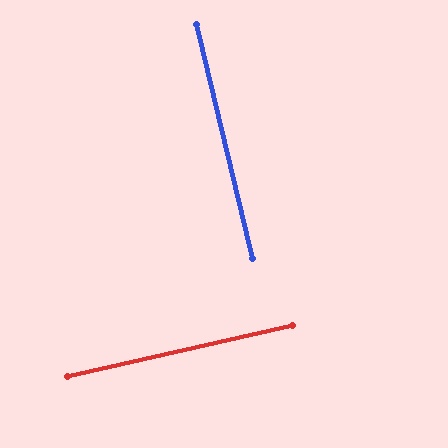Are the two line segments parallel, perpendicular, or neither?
Perpendicular — they meet at approximately 89°.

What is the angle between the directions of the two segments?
Approximately 89 degrees.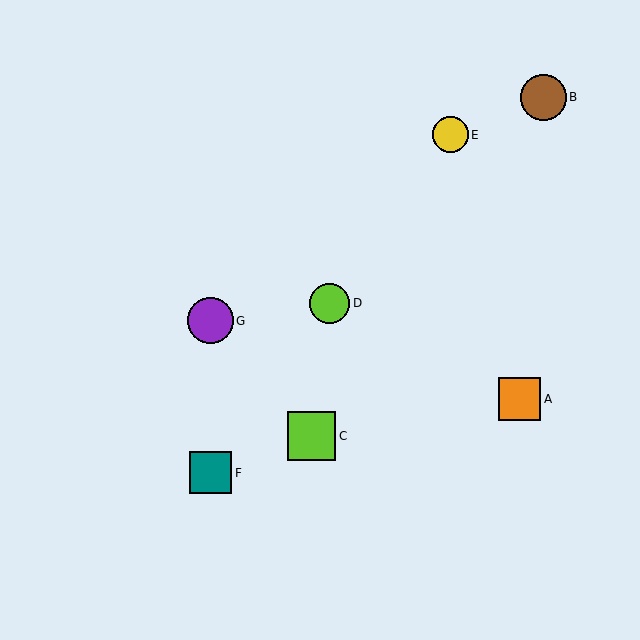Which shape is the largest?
The lime square (labeled C) is the largest.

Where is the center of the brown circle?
The center of the brown circle is at (543, 97).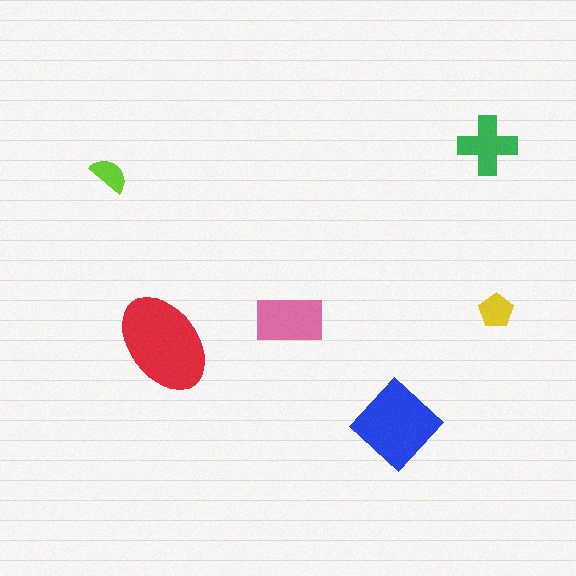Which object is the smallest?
The lime semicircle.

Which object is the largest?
The red ellipse.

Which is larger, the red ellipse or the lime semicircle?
The red ellipse.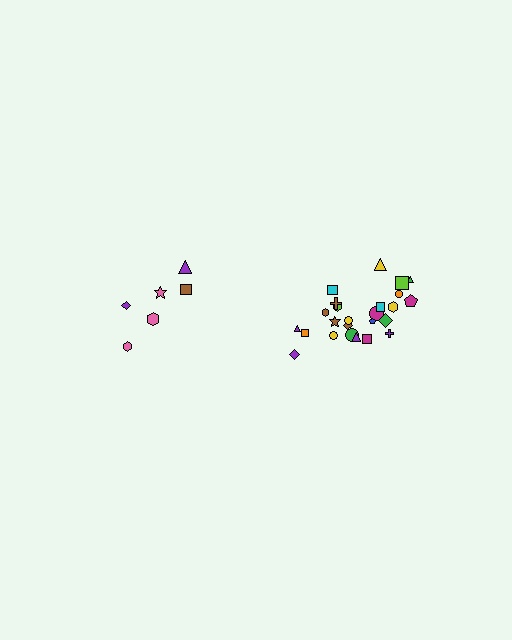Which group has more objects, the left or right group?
The right group.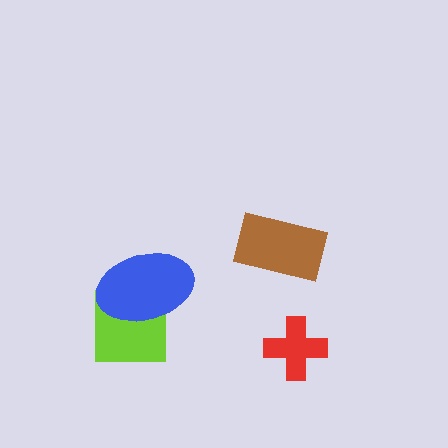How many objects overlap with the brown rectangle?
0 objects overlap with the brown rectangle.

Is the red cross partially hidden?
No, no other shape covers it.